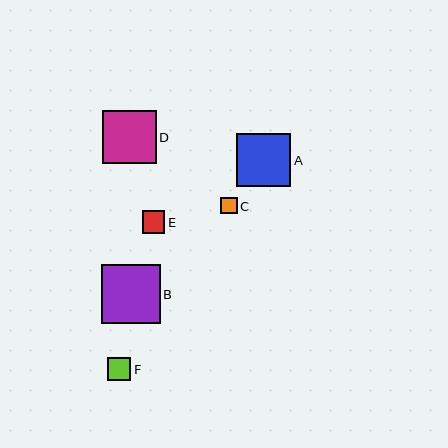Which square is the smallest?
Square C is the smallest with a size of approximately 16 pixels.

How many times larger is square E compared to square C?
Square E is approximately 1.4 times the size of square C.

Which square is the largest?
Square B is the largest with a size of approximately 59 pixels.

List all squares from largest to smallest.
From largest to smallest: B, D, A, F, E, C.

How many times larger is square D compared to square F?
Square D is approximately 2.3 times the size of square F.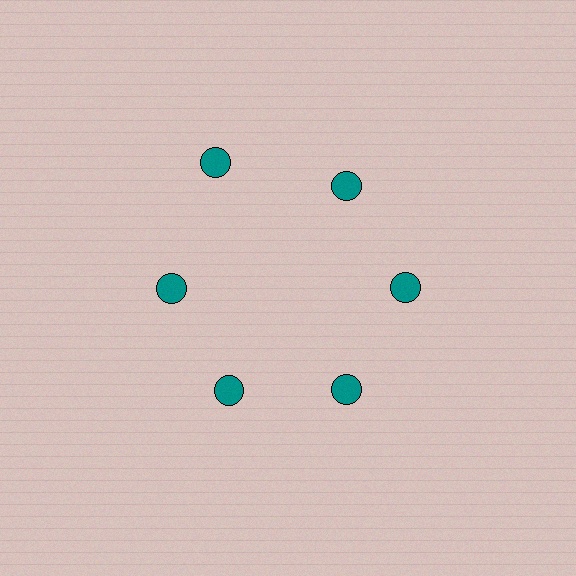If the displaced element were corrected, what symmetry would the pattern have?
It would have 6-fold rotational symmetry — the pattern would map onto itself every 60 degrees.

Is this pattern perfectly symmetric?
No. The 6 teal circles are arranged in a ring, but one element near the 11 o'clock position is pushed outward from the center, breaking the 6-fold rotational symmetry.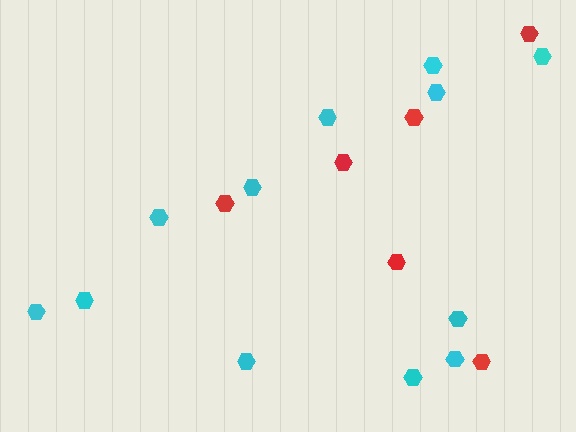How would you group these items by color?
There are 2 groups: one group of red hexagons (6) and one group of cyan hexagons (12).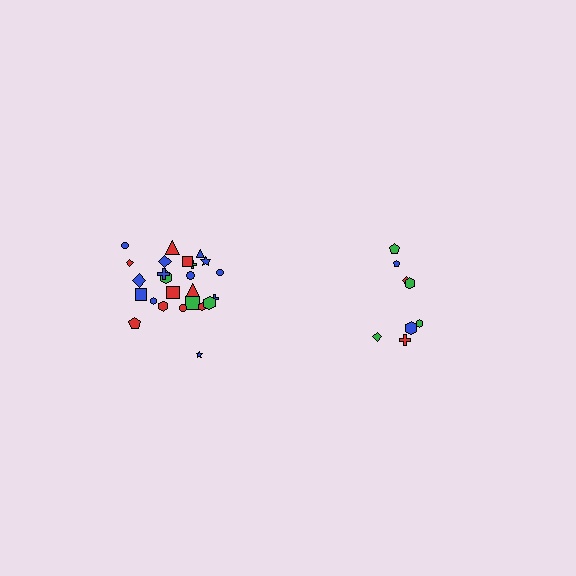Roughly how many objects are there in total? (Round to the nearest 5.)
Roughly 35 objects in total.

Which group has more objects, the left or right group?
The left group.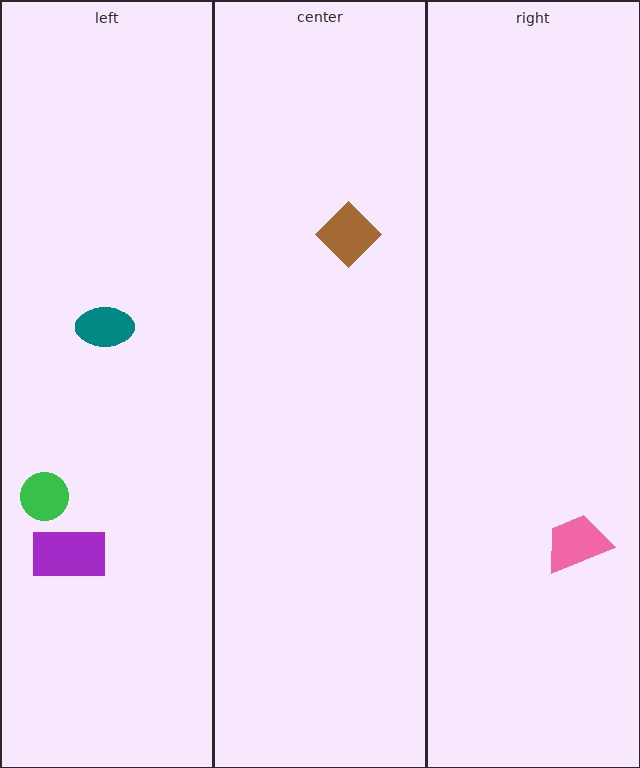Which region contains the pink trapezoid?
The right region.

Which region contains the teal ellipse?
The left region.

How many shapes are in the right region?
1.